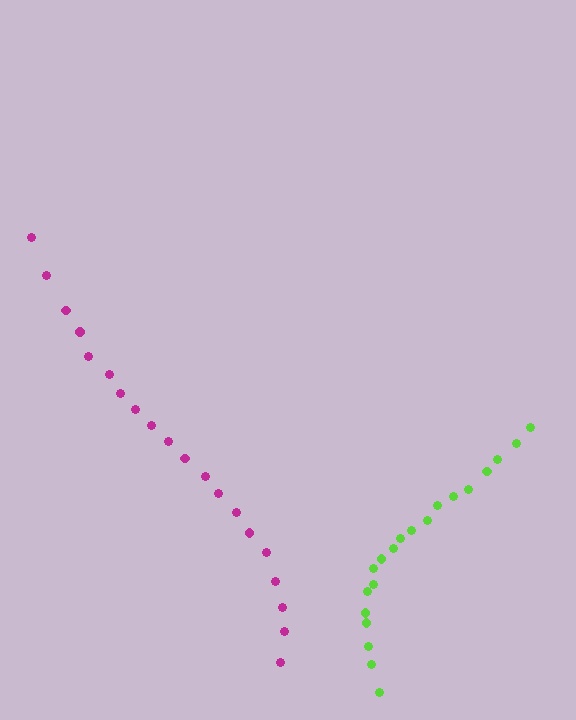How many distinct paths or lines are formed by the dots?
There are 2 distinct paths.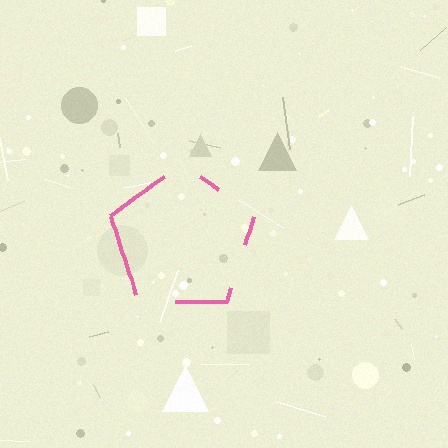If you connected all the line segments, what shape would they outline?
They would outline a pentagon.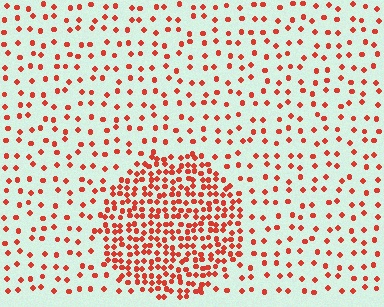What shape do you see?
I see a circle.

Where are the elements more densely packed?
The elements are more densely packed inside the circle boundary.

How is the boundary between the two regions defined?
The boundary is defined by a change in element density (approximately 2.8x ratio). All elements are the same color, size, and shape.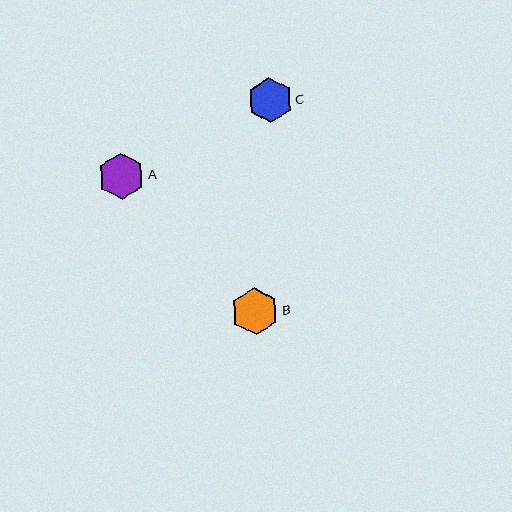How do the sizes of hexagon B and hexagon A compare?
Hexagon B and hexagon A are approximately the same size.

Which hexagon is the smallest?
Hexagon C is the smallest with a size of approximately 45 pixels.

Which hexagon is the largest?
Hexagon B is the largest with a size of approximately 47 pixels.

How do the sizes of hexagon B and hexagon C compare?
Hexagon B and hexagon C are approximately the same size.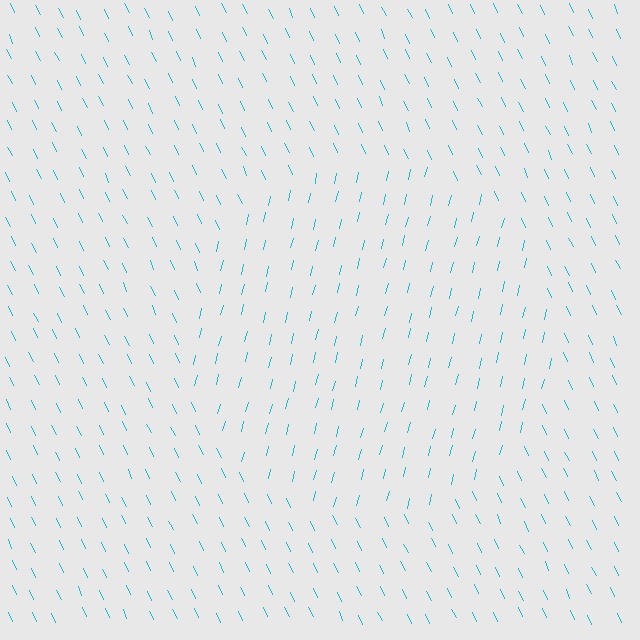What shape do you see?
I see a circle.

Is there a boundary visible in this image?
Yes, there is a texture boundary formed by a change in line orientation.